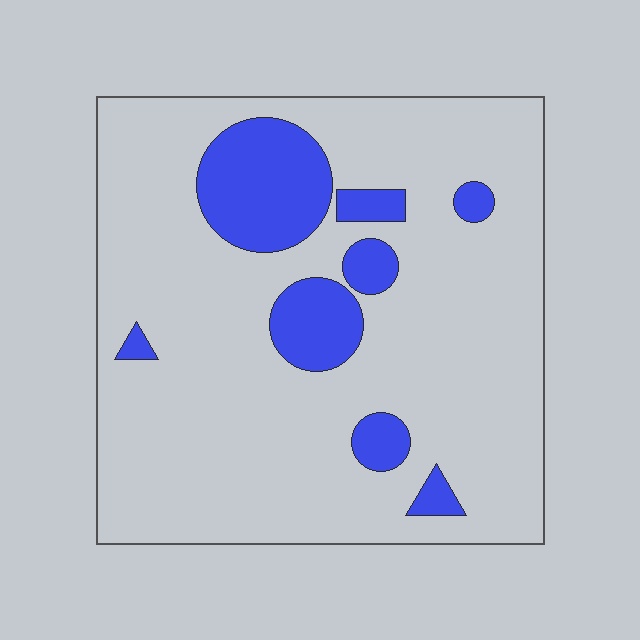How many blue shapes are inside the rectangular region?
8.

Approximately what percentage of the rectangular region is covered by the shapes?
Approximately 15%.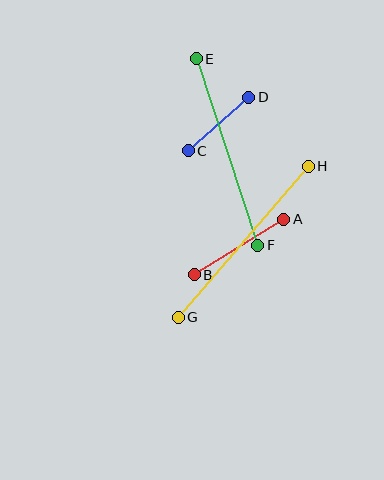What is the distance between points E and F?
The distance is approximately 196 pixels.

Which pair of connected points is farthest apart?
Points G and H are farthest apart.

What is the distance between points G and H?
The distance is approximately 199 pixels.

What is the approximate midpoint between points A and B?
The midpoint is at approximately (239, 247) pixels.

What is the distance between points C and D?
The distance is approximately 81 pixels.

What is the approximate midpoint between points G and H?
The midpoint is at approximately (243, 242) pixels.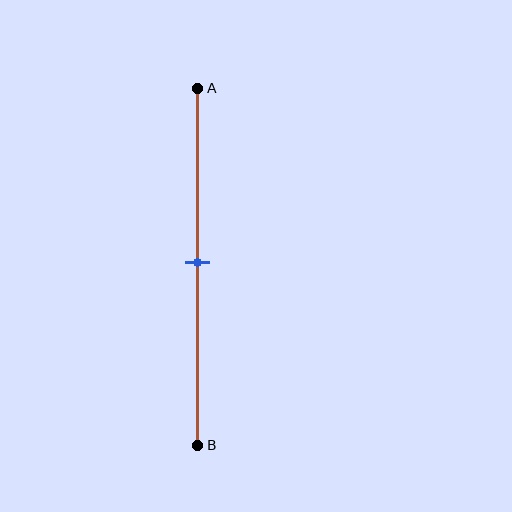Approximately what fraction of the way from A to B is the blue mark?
The blue mark is approximately 50% of the way from A to B.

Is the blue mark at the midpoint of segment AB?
Yes, the mark is approximately at the midpoint.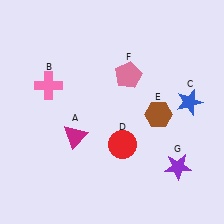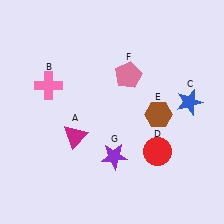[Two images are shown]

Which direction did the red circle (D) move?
The red circle (D) moved right.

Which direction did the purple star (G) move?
The purple star (G) moved left.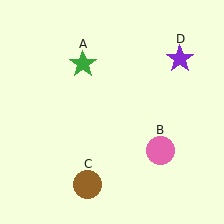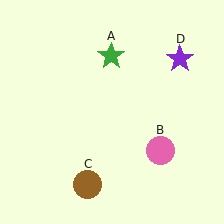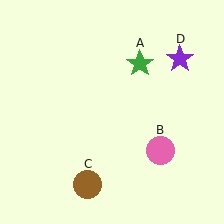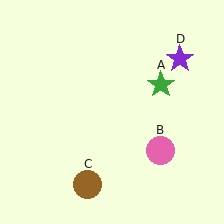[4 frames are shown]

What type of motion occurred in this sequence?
The green star (object A) rotated clockwise around the center of the scene.